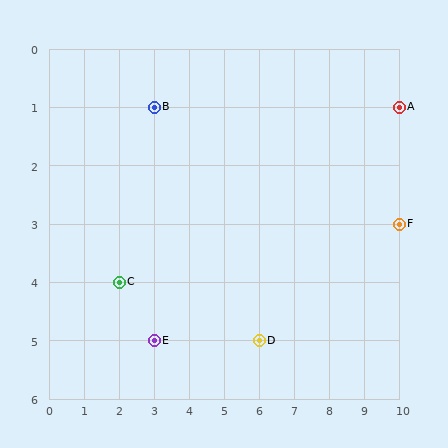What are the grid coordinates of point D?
Point D is at grid coordinates (6, 5).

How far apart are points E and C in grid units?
Points E and C are 1 column and 1 row apart (about 1.4 grid units diagonally).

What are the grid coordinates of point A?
Point A is at grid coordinates (10, 1).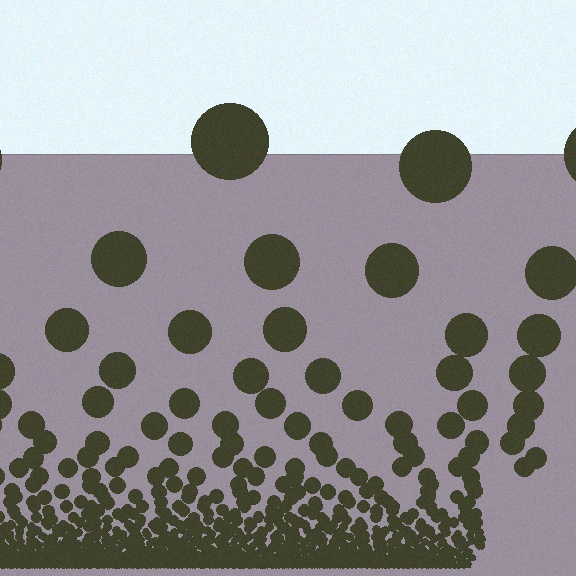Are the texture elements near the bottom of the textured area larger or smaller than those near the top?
Smaller. The gradient is inverted — elements near the bottom are smaller and denser.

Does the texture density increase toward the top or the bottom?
Density increases toward the bottom.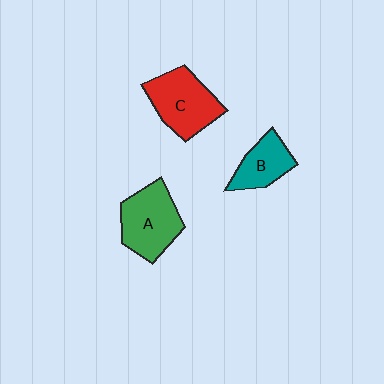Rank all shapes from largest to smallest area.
From largest to smallest: C (red), A (green), B (teal).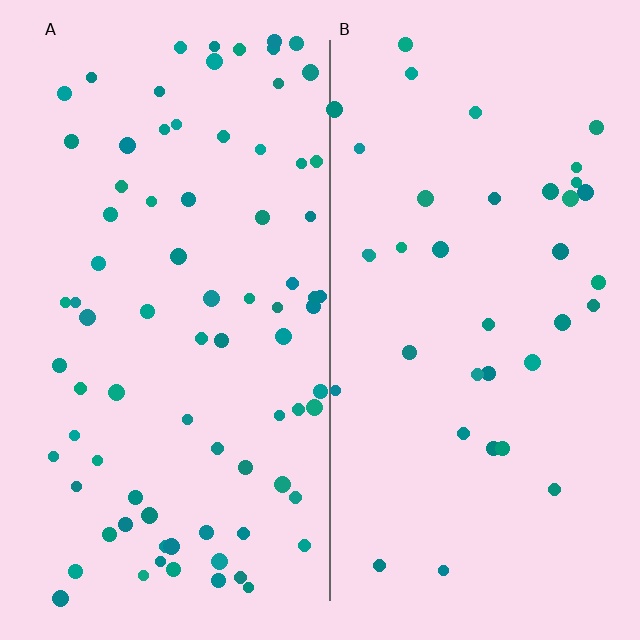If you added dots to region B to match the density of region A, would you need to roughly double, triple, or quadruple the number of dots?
Approximately double.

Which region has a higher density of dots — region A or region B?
A (the left).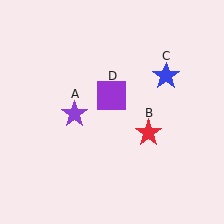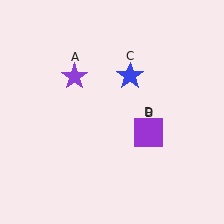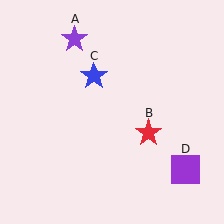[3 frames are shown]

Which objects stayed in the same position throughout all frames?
Red star (object B) remained stationary.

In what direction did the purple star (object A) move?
The purple star (object A) moved up.